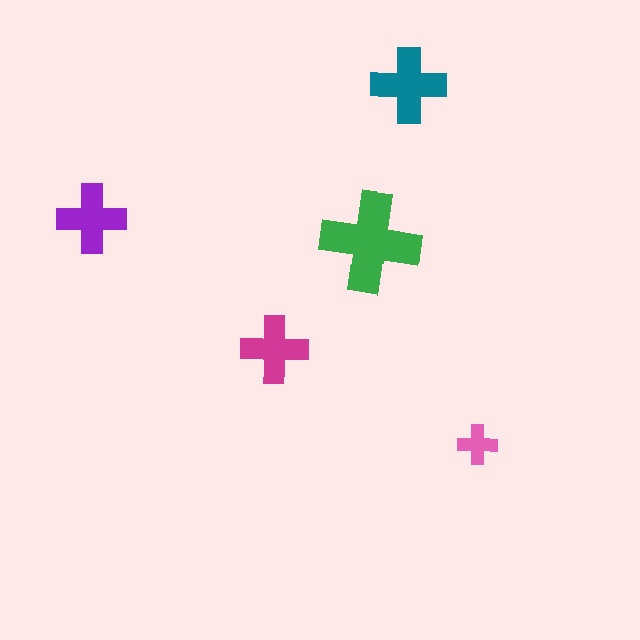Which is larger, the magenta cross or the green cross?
The green one.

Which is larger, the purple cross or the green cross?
The green one.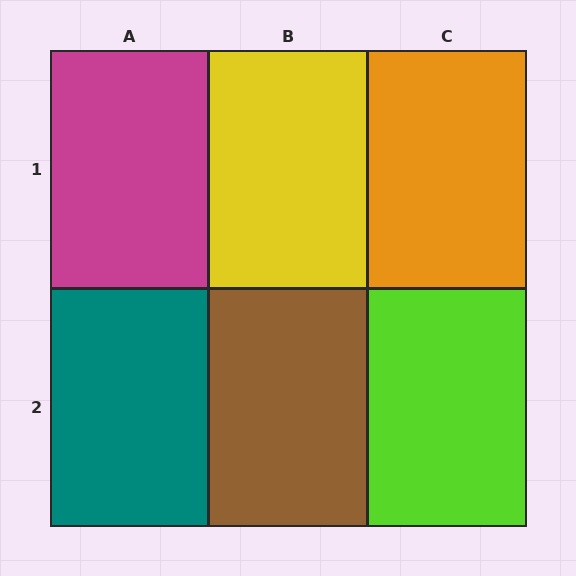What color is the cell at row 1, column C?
Orange.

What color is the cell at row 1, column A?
Magenta.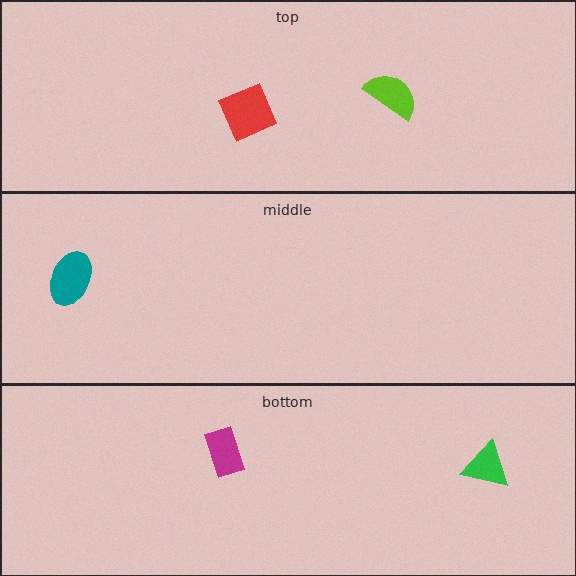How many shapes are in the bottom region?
2.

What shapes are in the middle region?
The teal ellipse.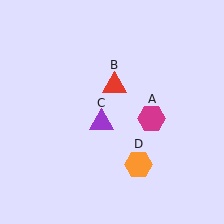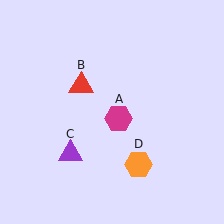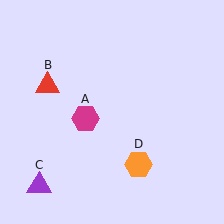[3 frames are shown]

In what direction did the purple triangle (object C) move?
The purple triangle (object C) moved down and to the left.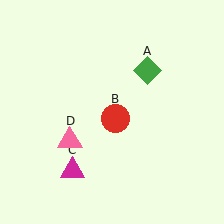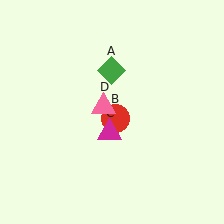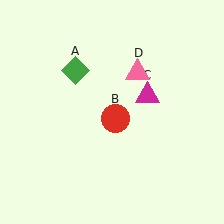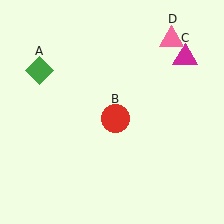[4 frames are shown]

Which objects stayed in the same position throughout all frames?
Red circle (object B) remained stationary.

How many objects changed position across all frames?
3 objects changed position: green diamond (object A), magenta triangle (object C), pink triangle (object D).